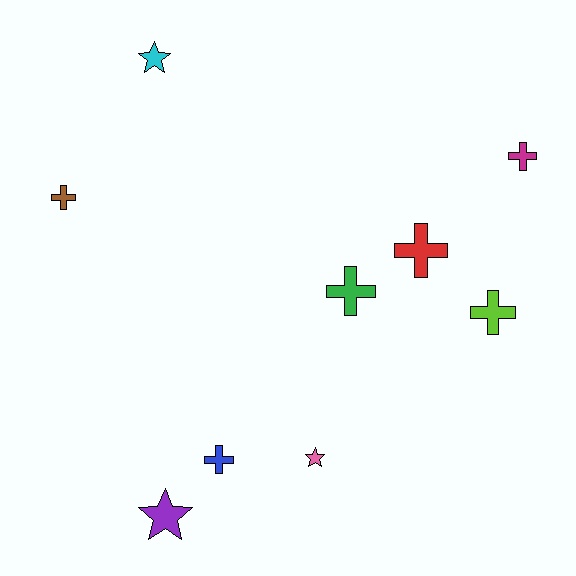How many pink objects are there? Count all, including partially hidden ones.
There is 1 pink object.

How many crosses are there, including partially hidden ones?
There are 6 crosses.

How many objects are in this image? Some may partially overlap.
There are 9 objects.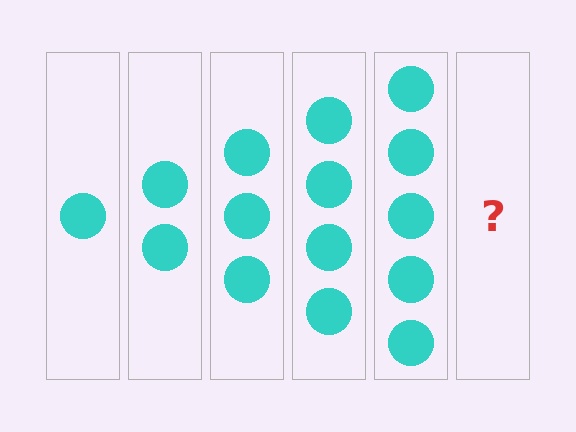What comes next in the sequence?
The next element should be 6 circles.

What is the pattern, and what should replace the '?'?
The pattern is that each step adds one more circle. The '?' should be 6 circles.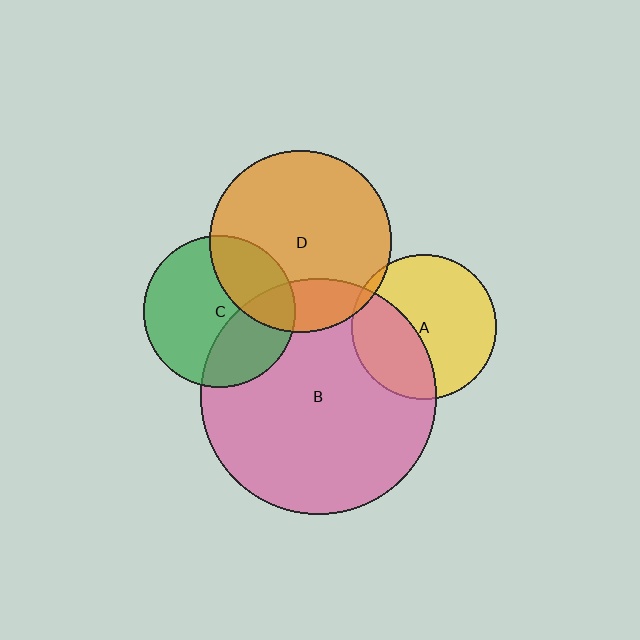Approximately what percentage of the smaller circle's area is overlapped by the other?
Approximately 5%.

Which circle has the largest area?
Circle B (pink).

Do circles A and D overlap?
Yes.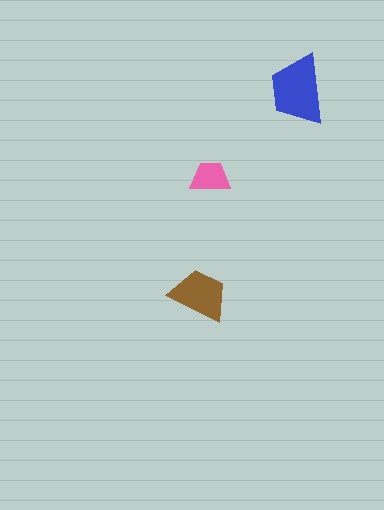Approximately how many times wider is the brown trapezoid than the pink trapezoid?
About 1.5 times wider.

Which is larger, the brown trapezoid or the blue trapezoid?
The blue one.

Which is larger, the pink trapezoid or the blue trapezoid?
The blue one.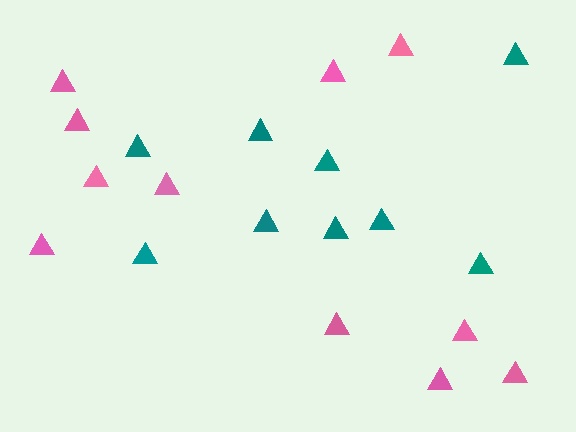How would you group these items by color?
There are 2 groups: one group of teal triangles (9) and one group of pink triangles (11).